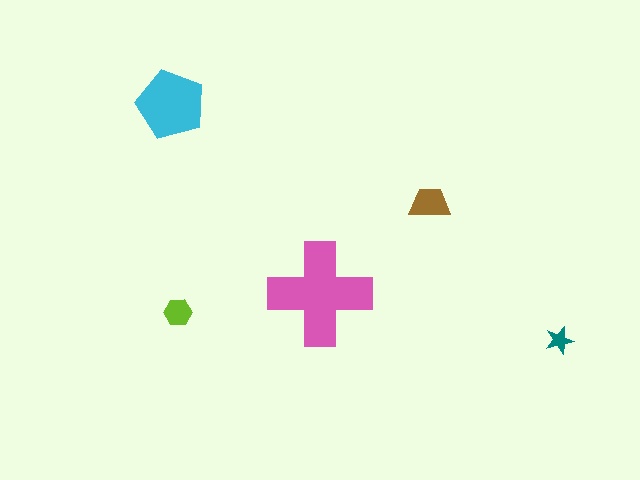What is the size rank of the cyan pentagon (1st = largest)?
2nd.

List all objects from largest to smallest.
The pink cross, the cyan pentagon, the brown trapezoid, the lime hexagon, the teal star.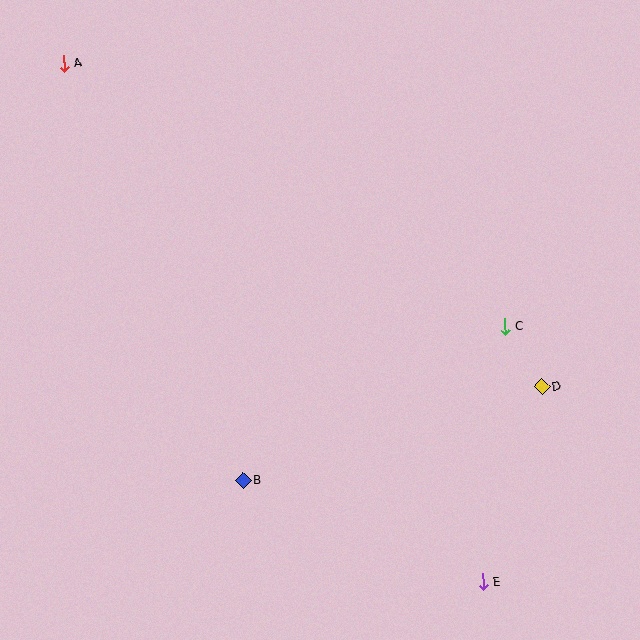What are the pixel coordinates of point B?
Point B is at (243, 481).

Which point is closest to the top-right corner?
Point C is closest to the top-right corner.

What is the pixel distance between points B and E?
The distance between B and E is 261 pixels.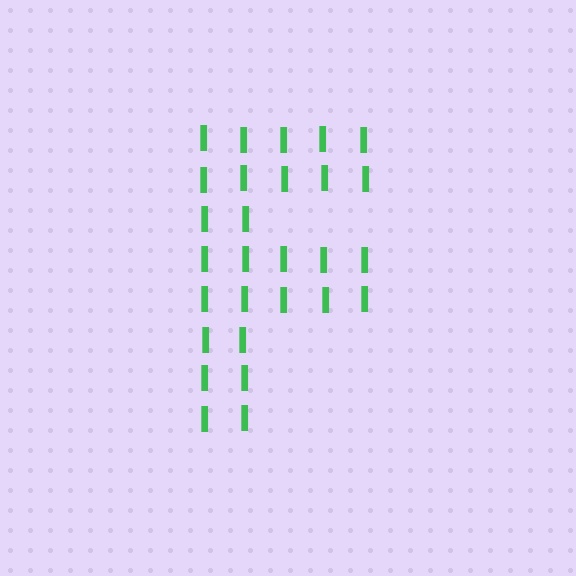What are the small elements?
The small elements are letter I's.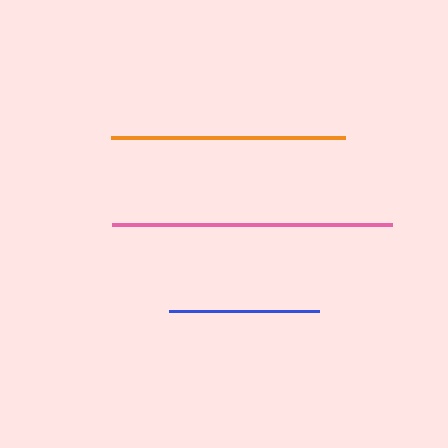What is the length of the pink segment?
The pink segment is approximately 280 pixels long.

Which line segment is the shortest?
The blue line is the shortest at approximately 151 pixels.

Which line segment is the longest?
The pink line is the longest at approximately 280 pixels.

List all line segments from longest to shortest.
From longest to shortest: pink, orange, blue.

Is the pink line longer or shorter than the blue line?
The pink line is longer than the blue line.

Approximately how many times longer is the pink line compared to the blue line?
The pink line is approximately 1.9 times the length of the blue line.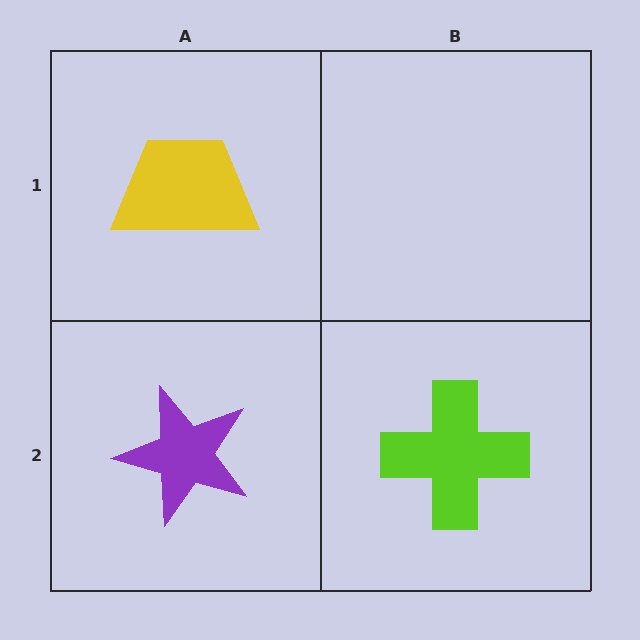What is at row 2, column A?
A purple star.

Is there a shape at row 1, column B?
No, that cell is empty.